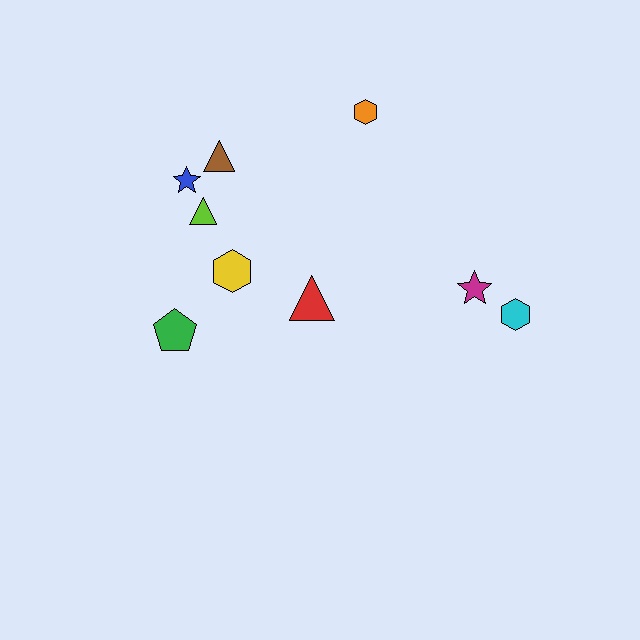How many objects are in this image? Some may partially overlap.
There are 9 objects.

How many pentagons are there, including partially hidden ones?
There is 1 pentagon.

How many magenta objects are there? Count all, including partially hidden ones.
There is 1 magenta object.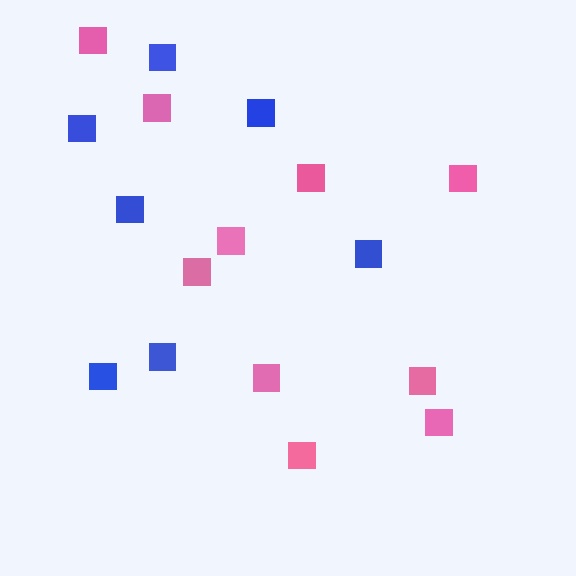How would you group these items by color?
There are 2 groups: one group of blue squares (7) and one group of pink squares (10).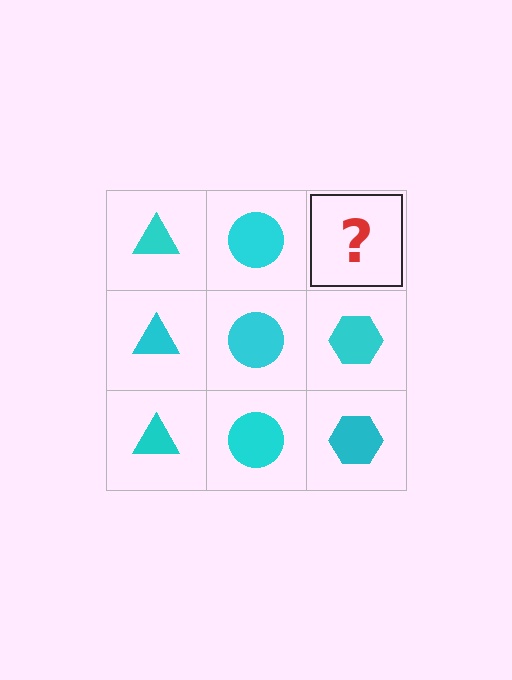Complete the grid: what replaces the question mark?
The question mark should be replaced with a cyan hexagon.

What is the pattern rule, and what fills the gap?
The rule is that each column has a consistent shape. The gap should be filled with a cyan hexagon.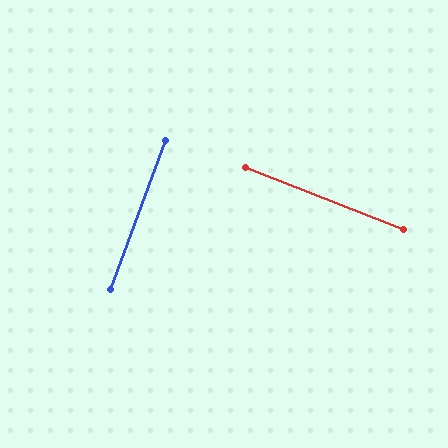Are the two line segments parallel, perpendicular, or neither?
Perpendicular — they meet at approximately 89°.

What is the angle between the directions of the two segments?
Approximately 89 degrees.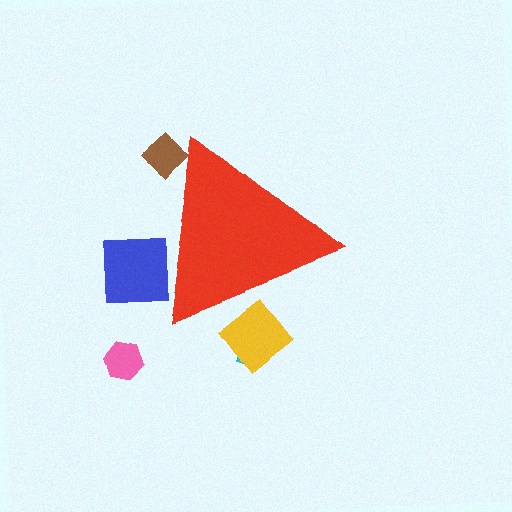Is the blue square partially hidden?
Yes, the blue square is partially hidden behind the red triangle.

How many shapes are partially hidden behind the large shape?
4 shapes are partially hidden.